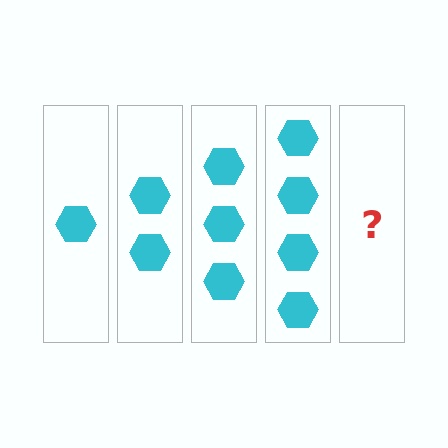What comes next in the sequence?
The next element should be 5 hexagons.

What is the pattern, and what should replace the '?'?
The pattern is that each step adds one more hexagon. The '?' should be 5 hexagons.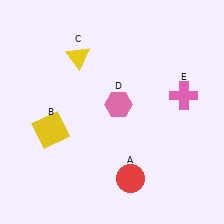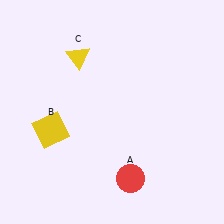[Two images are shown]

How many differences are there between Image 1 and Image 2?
There are 2 differences between the two images.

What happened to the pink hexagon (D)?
The pink hexagon (D) was removed in Image 2. It was in the top-right area of Image 1.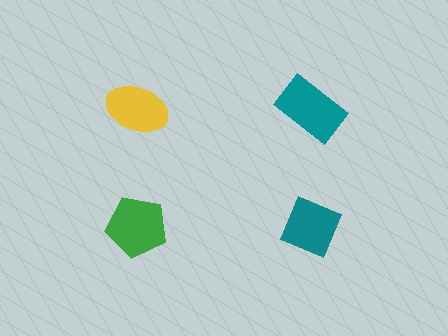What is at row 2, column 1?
A green pentagon.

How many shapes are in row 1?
2 shapes.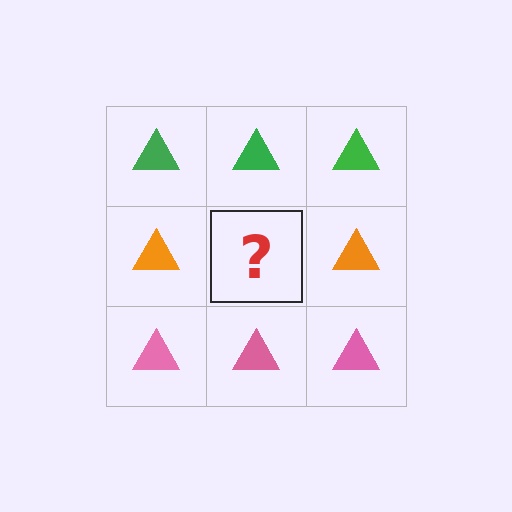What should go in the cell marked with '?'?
The missing cell should contain an orange triangle.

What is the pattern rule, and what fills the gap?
The rule is that each row has a consistent color. The gap should be filled with an orange triangle.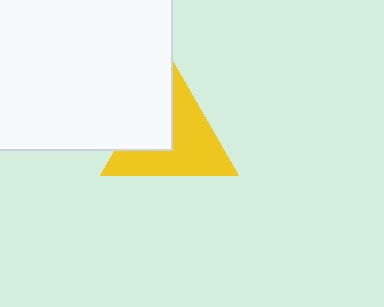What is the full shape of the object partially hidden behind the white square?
The partially hidden object is a yellow triangle.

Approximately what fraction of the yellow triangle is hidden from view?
Roughly 37% of the yellow triangle is hidden behind the white square.